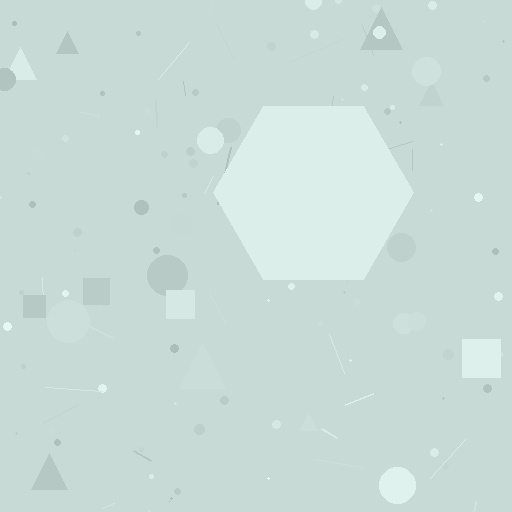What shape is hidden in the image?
A hexagon is hidden in the image.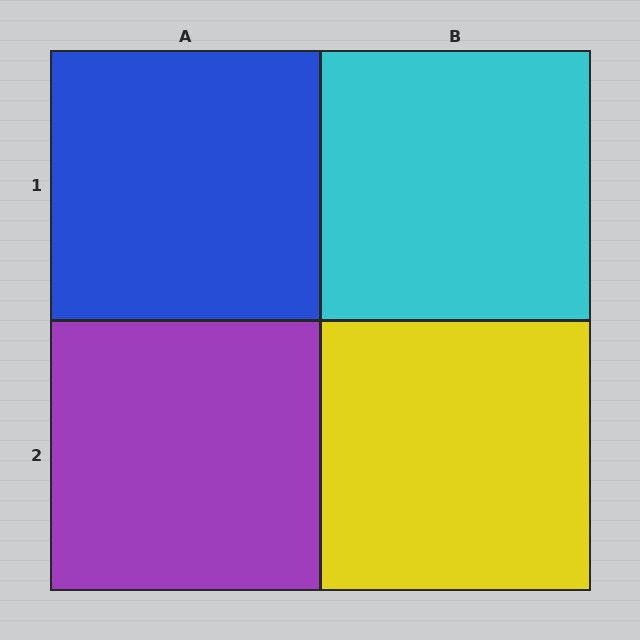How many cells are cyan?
1 cell is cyan.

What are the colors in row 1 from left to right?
Blue, cyan.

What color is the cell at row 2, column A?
Purple.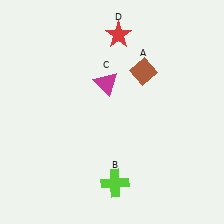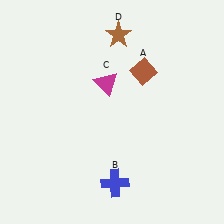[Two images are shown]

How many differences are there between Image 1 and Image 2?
There are 2 differences between the two images.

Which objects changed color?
B changed from lime to blue. D changed from red to brown.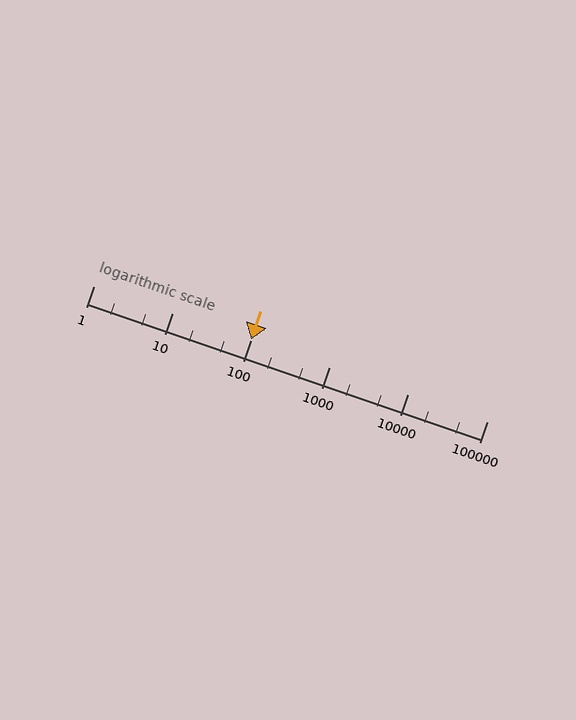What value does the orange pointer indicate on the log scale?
The pointer indicates approximately 100.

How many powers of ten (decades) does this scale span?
The scale spans 5 decades, from 1 to 100000.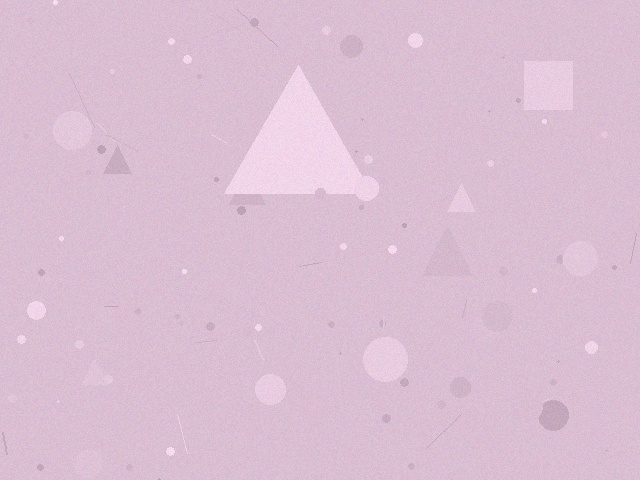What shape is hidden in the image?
A triangle is hidden in the image.